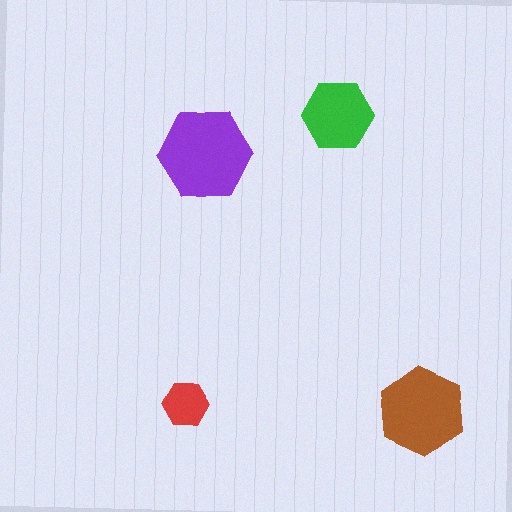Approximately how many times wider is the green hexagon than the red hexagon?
About 1.5 times wider.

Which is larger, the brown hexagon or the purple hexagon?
The purple one.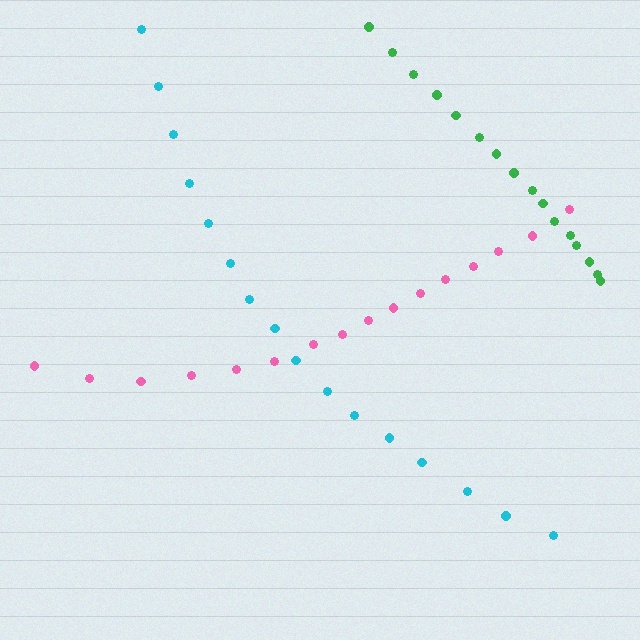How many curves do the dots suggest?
There are 3 distinct paths.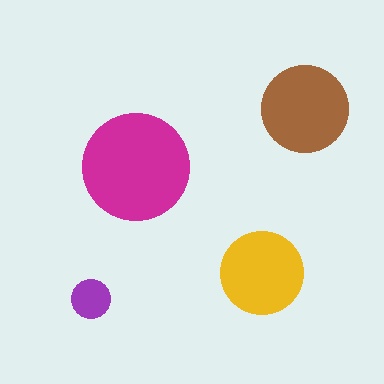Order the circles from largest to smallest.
the magenta one, the brown one, the yellow one, the purple one.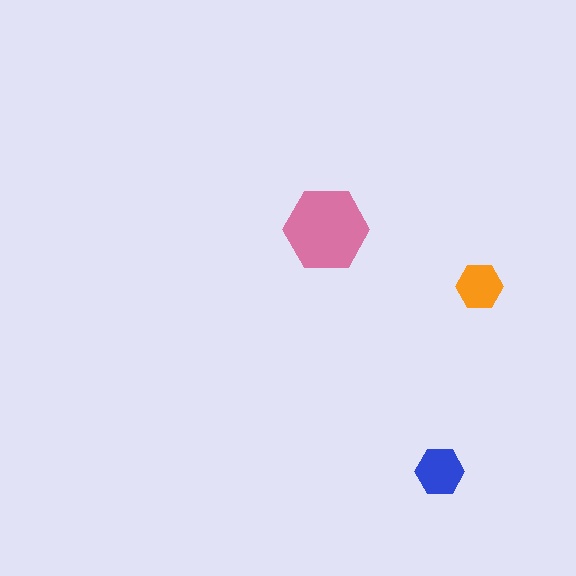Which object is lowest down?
The blue hexagon is bottommost.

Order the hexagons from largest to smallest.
the pink one, the blue one, the orange one.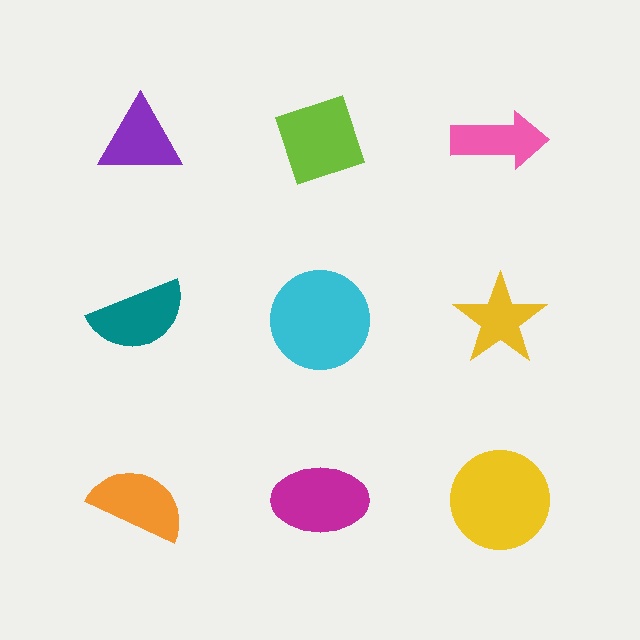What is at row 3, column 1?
An orange semicircle.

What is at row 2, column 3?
A yellow star.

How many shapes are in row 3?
3 shapes.